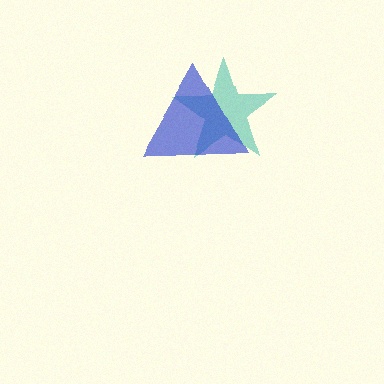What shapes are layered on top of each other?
The layered shapes are: a teal star, a blue triangle.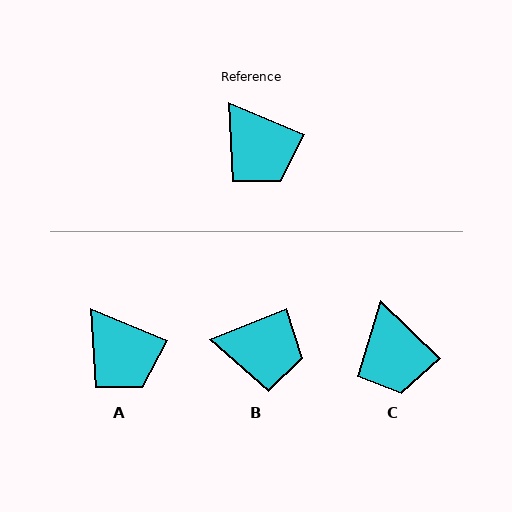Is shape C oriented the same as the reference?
No, it is off by about 21 degrees.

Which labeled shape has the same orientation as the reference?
A.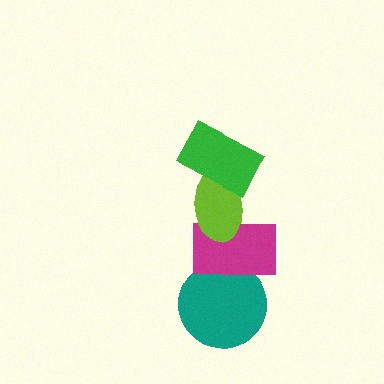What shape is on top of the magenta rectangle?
The lime ellipse is on top of the magenta rectangle.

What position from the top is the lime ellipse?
The lime ellipse is 2nd from the top.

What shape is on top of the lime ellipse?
The green rectangle is on top of the lime ellipse.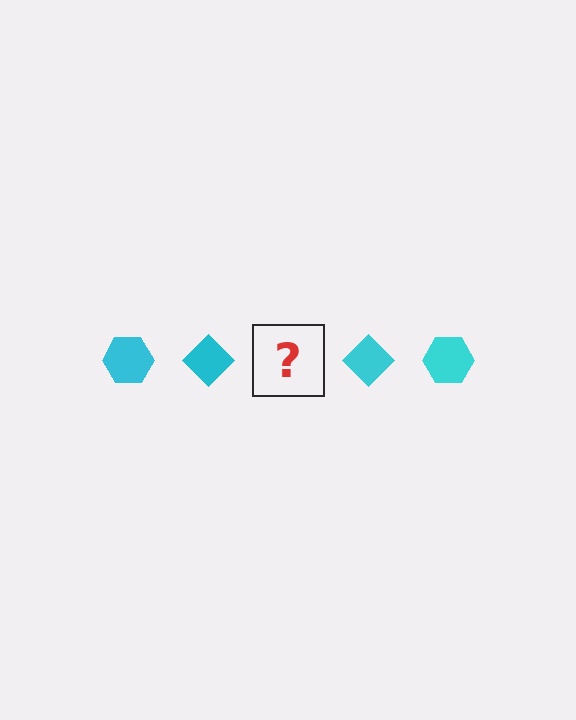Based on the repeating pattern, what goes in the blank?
The blank should be a cyan hexagon.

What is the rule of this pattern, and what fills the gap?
The rule is that the pattern cycles through hexagon, diamond shapes in cyan. The gap should be filled with a cyan hexagon.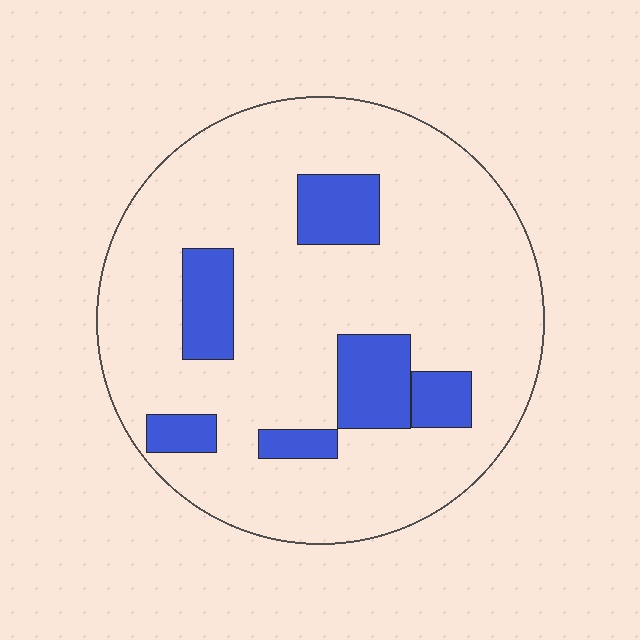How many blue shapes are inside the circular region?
6.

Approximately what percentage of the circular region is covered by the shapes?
Approximately 15%.